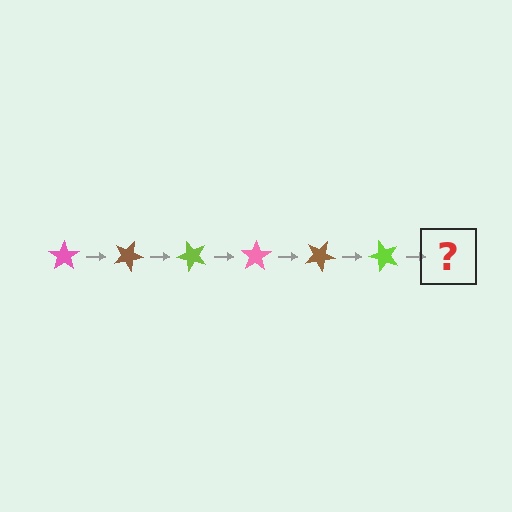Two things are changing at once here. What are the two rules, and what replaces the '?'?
The two rules are that it rotates 25 degrees each step and the color cycles through pink, brown, and lime. The '?' should be a pink star, rotated 150 degrees from the start.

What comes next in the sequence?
The next element should be a pink star, rotated 150 degrees from the start.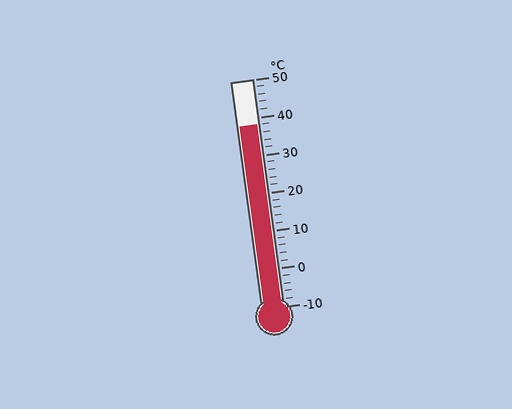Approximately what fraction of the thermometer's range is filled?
The thermometer is filled to approximately 80% of its range.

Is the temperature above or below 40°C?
The temperature is below 40°C.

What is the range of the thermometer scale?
The thermometer scale ranges from -10°C to 50°C.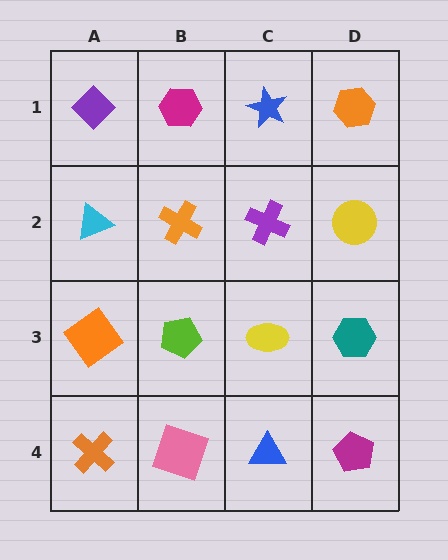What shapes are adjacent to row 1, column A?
A cyan triangle (row 2, column A), a magenta hexagon (row 1, column B).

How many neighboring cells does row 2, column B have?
4.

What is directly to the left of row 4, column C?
A pink square.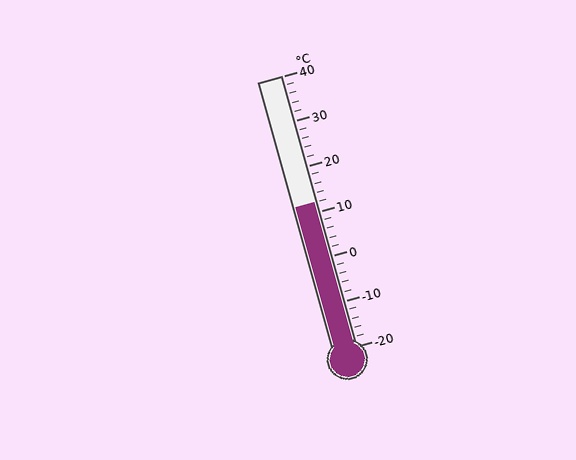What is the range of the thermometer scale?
The thermometer scale ranges from -20°C to 40°C.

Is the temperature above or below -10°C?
The temperature is above -10°C.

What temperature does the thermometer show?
The thermometer shows approximately 12°C.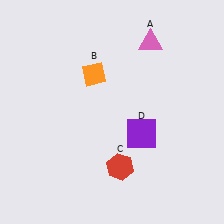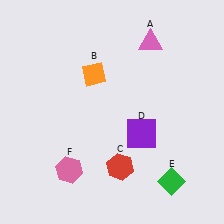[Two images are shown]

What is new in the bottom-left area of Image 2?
A pink hexagon (F) was added in the bottom-left area of Image 2.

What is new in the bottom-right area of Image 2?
A green diamond (E) was added in the bottom-right area of Image 2.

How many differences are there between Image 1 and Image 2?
There are 2 differences between the two images.